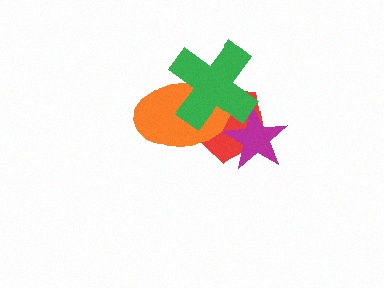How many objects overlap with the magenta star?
2 objects overlap with the magenta star.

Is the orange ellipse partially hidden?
Yes, it is partially covered by another shape.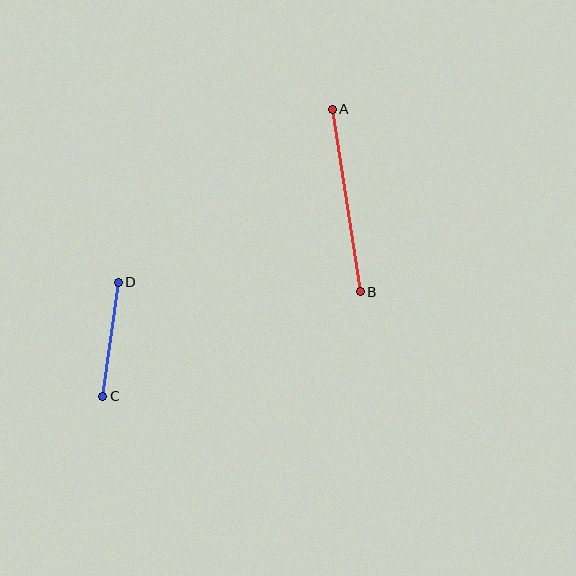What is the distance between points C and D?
The distance is approximately 115 pixels.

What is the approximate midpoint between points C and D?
The midpoint is at approximately (111, 339) pixels.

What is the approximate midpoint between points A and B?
The midpoint is at approximately (346, 201) pixels.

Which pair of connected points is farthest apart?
Points A and B are farthest apart.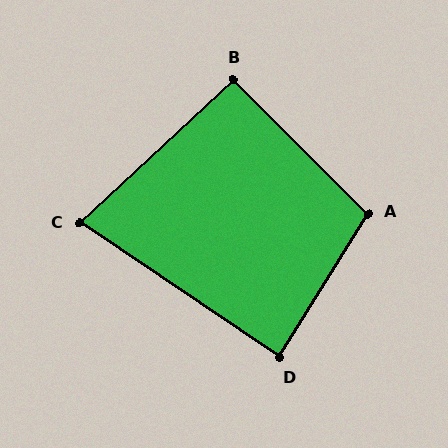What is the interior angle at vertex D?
Approximately 88 degrees (approximately right).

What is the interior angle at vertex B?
Approximately 92 degrees (approximately right).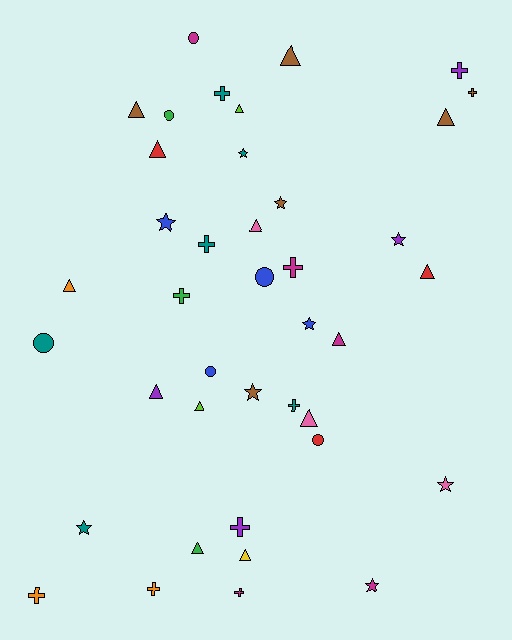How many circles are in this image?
There are 6 circles.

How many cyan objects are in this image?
There are no cyan objects.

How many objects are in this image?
There are 40 objects.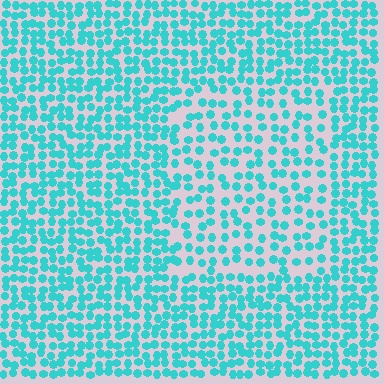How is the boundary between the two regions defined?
The boundary is defined by a change in element density (approximately 1.6x ratio). All elements are the same color, size, and shape.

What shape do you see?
I see a rectangle.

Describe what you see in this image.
The image contains small cyan elements arranged at two different densities. A rectangle-shaped region is visible where the elements are less densely packed than the surrounding area.